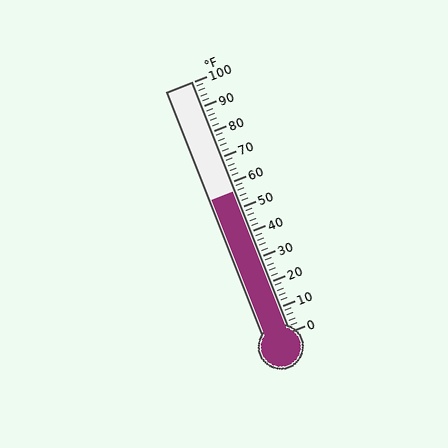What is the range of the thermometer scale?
The thermometer scale ranges from 0°F to 100°F.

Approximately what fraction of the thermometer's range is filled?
The thermometer is filled to approximately 55% of its range.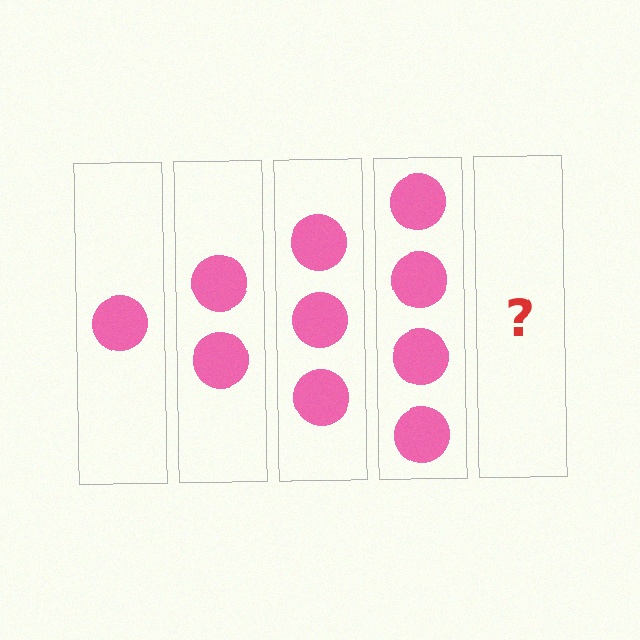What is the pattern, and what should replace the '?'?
The pattern is that each step adds one more circle. The '?' should be 5 circles.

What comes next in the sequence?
The next element should be 5 circles.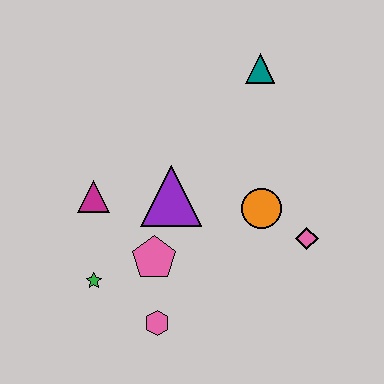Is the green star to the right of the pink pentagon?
No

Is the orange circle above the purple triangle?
No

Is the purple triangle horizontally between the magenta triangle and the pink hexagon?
No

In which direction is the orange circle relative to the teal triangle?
The orange circle is below the teal triangle.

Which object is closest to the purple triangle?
The pink pentagon is closest to the purple triangle.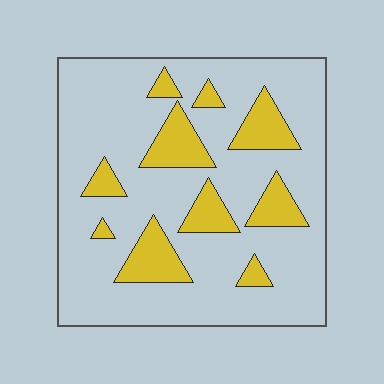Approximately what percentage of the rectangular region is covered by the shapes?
Approximately 20%.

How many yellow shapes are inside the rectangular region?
10.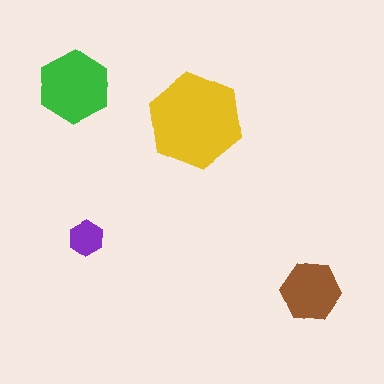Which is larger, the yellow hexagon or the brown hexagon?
The yellow one.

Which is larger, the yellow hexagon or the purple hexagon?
The yellow one.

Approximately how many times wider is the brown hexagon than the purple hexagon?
About 1.5 times wider.